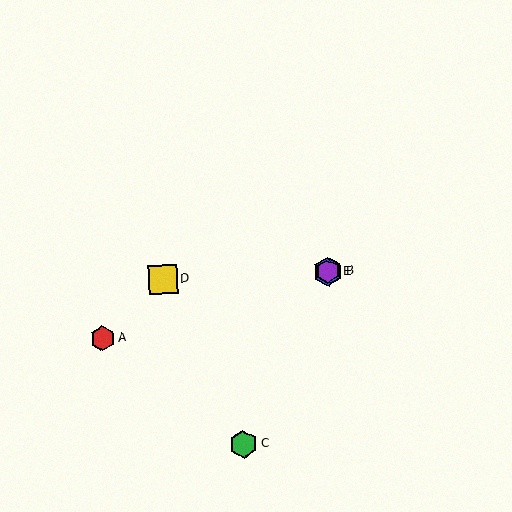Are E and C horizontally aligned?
No, E is at y≈271 and C is at y≈444.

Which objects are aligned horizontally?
Objects B, D, E are aligned horizontally.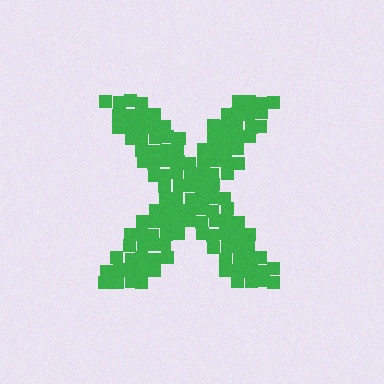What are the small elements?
The small elements are squares.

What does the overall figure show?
The overall figure shows the letter X.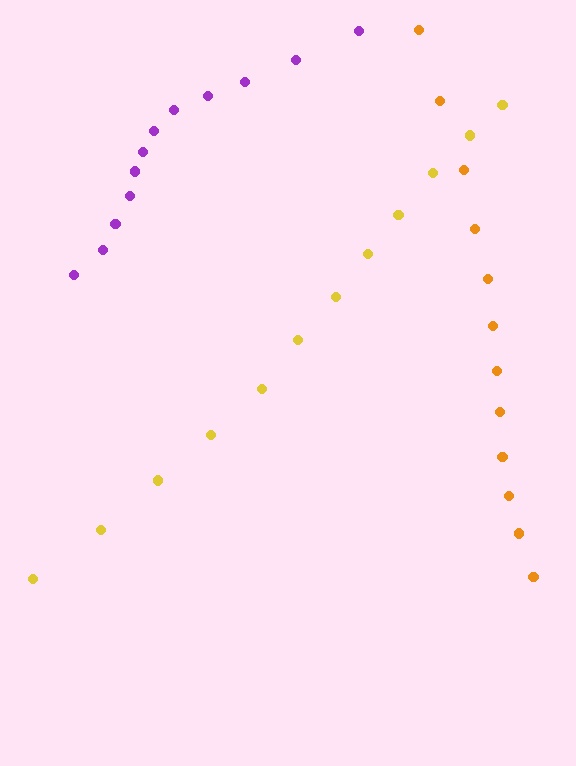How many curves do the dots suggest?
There are 3 distinct paths.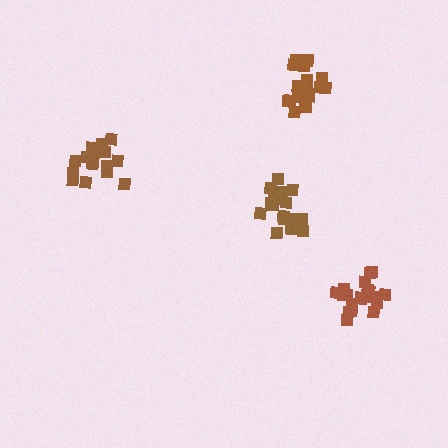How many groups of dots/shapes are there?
There are 4 groups.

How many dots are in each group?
Group 1: 17 dots, Group 2: 20 dots, Group 3: 18 dots, Group 4: 19 dots (74 total).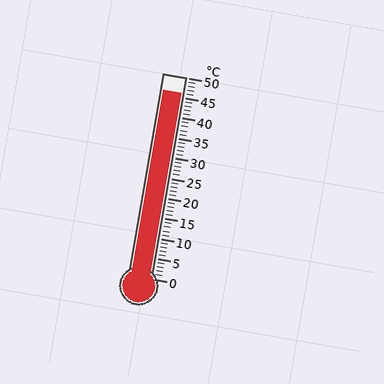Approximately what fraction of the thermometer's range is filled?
The thermometer is filled to approximately 90% of its range.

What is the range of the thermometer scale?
The thermometer scale ranges from 0°C to 50°C.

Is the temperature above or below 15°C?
The temperature is above 15°C.